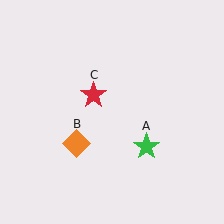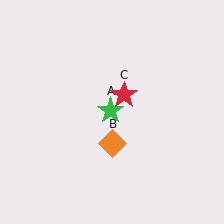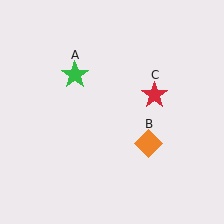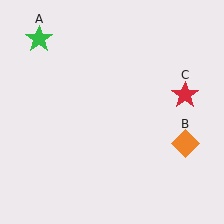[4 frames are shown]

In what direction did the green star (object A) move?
The green star (object A) moved up and to the left.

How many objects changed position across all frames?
3 objects changed position: green star (object A), orange diamond (object B), red star (object C).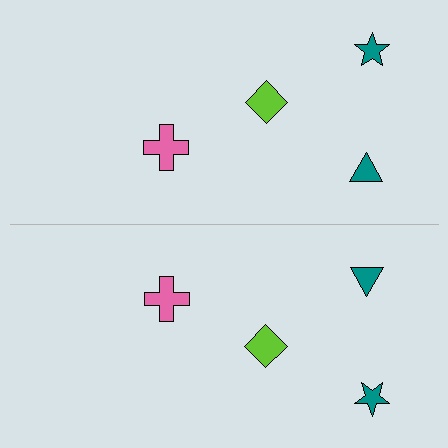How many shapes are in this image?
There are 8 shapes in this image.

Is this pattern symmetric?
Yes, this pattern has bilateral (reflection) symmetry.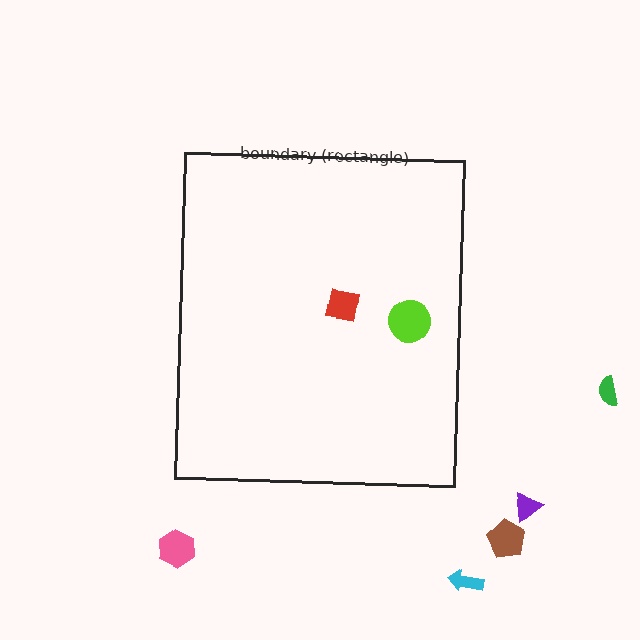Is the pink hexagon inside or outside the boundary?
Outside.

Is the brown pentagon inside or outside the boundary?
Outside.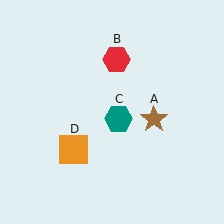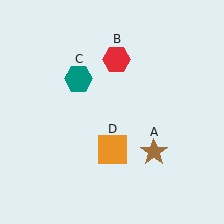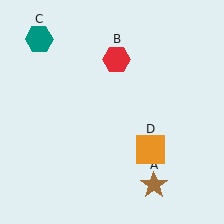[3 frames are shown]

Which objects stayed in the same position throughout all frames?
Red hexagon (object B) remained stationary.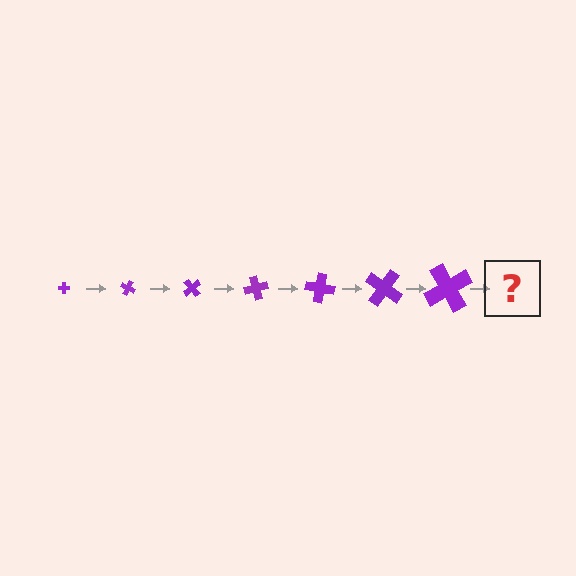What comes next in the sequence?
The next element should be a cross, larger than the previous one and rotated 175 degrees from the start.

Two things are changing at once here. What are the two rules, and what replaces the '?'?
The two rules are that the cross grows larger each step and it rotates 25 degrees each step. The '?' should be a cross, larger than the previous one and rotated 175 degrees from the start.